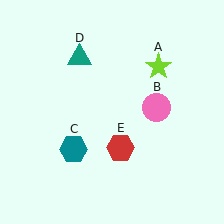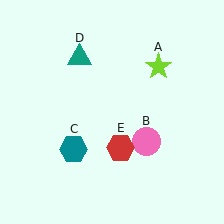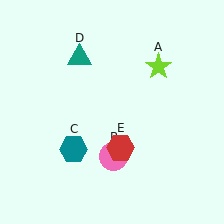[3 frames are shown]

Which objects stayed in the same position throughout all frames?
Lime star (object A) and teal hexagon (object C) and teal triangle (object D) and red hexagon (object E) remained stationary.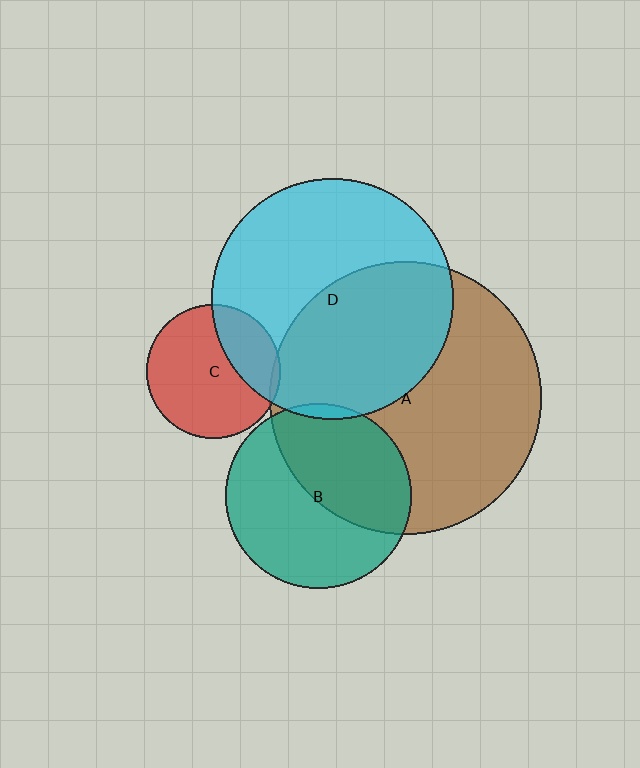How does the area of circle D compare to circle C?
Approximately 3.3 times.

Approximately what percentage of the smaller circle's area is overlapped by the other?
Approximately 45%.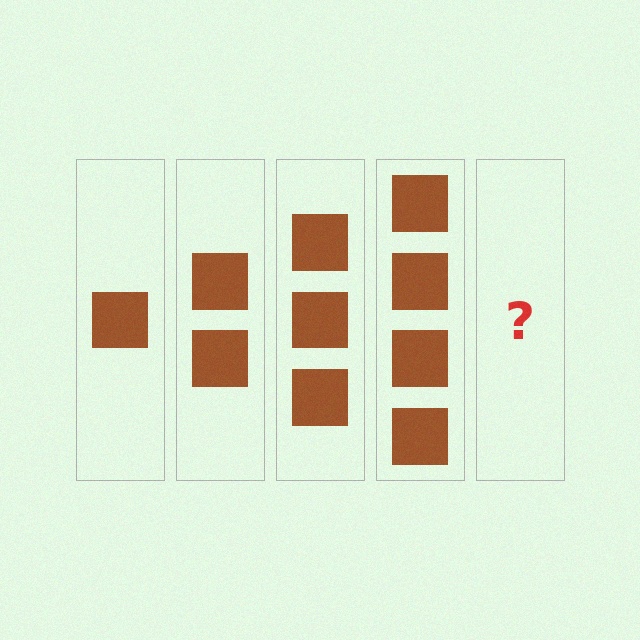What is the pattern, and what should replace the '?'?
The pattern is that each step adds one more square. The '?' should be 5 squares.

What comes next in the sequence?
The next element should be 5 squares.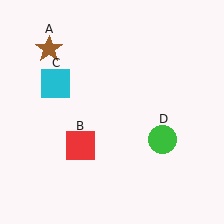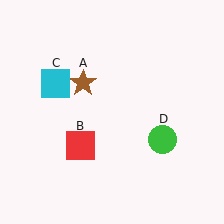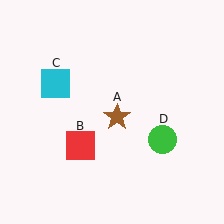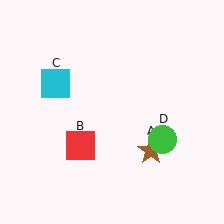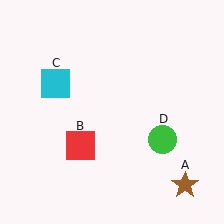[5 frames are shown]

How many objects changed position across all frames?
1 object changed position: brown star (object A).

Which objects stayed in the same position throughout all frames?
Red square (object B) and cyan square (object C) and green circle (object D) remained stationary.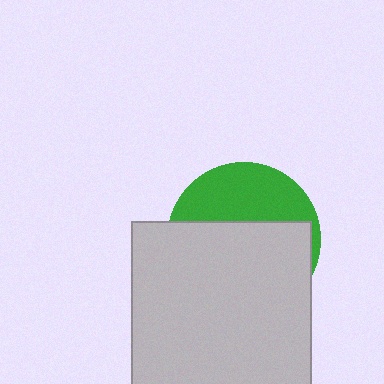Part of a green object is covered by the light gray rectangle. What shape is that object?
It is a circle.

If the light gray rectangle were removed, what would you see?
You would see the complete green circle.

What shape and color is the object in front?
The object in front is a light gray rectangle.